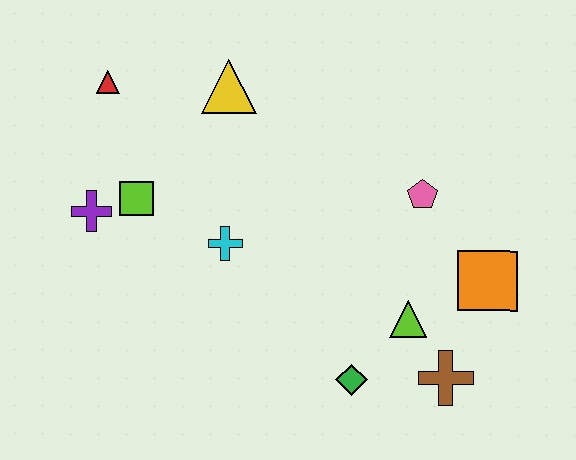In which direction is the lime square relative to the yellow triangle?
The lime square is below the yellow triangle.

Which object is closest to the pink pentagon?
The orange square is closest to the pink pentagon.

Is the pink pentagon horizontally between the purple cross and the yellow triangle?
No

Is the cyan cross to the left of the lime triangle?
Yes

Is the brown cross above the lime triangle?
No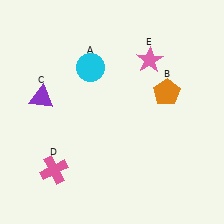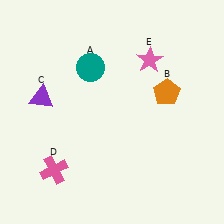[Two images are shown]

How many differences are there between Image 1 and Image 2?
There is 1 difference between the two images.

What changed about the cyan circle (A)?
In Image 1, A is cyan. In Image 2, it changed to teal.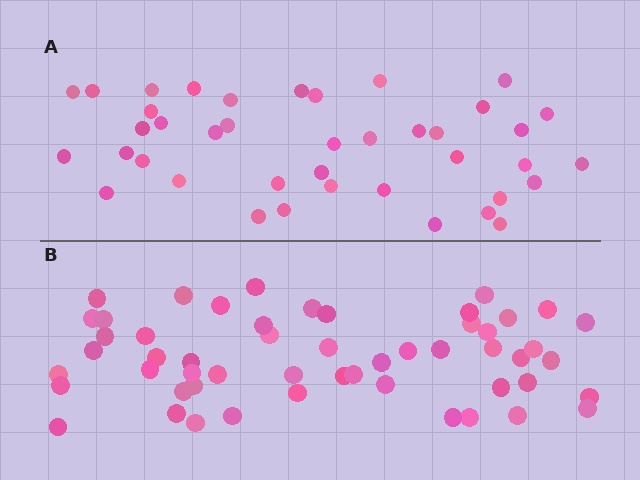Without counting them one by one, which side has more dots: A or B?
Region B (the bottom region) has more dots.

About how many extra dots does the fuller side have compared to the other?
Region B has approximately 15 more dots than region A.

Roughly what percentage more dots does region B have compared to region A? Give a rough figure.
About 30% more.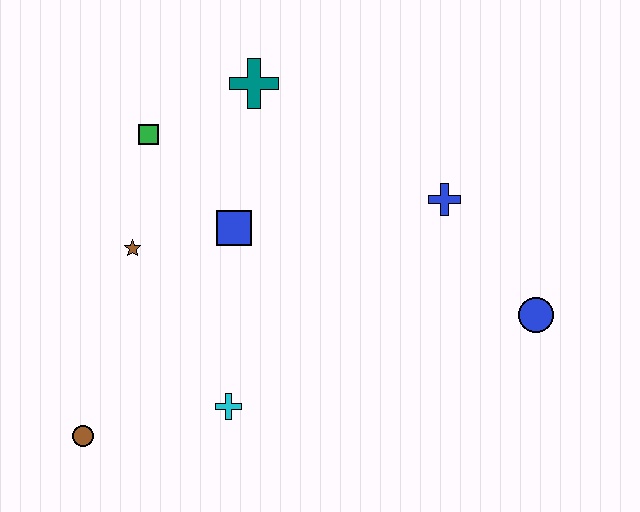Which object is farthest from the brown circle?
The blue circle is farthest from the brown circle.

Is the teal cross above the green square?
Yes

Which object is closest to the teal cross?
The green square is closest to the teal cross.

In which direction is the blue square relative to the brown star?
The blue square is to the right of the brown star.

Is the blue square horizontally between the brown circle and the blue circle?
Yes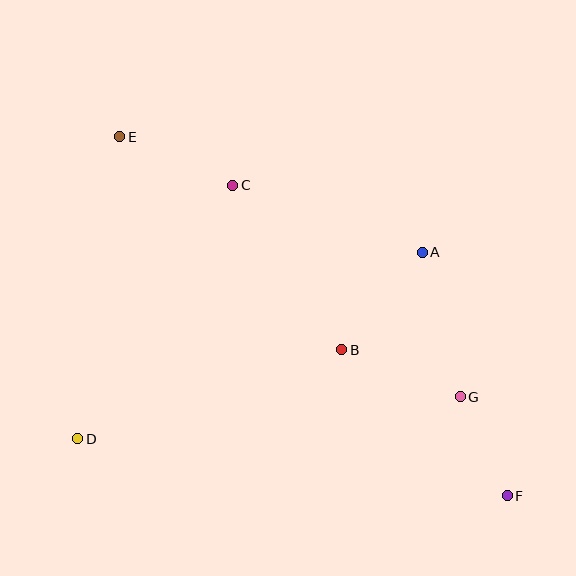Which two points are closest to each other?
Points F and G are closest to each other.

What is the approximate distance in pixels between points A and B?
The distance between A and B is approximately 126 pixels.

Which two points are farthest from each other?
Points E and F are farthest from each other.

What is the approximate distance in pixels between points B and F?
The distance between B and F is approximately 221 pixels.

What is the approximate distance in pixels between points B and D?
The distance between B and D is approximately 279 pixels.